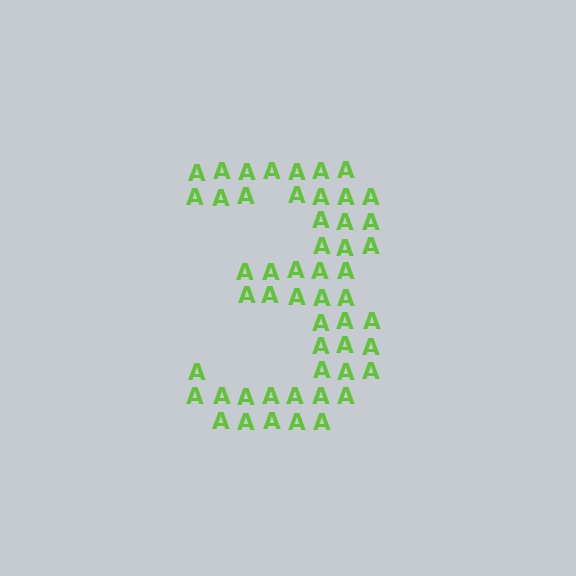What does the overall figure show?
The overall figure shows the digit 3.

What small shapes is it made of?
It is made of small letter A's.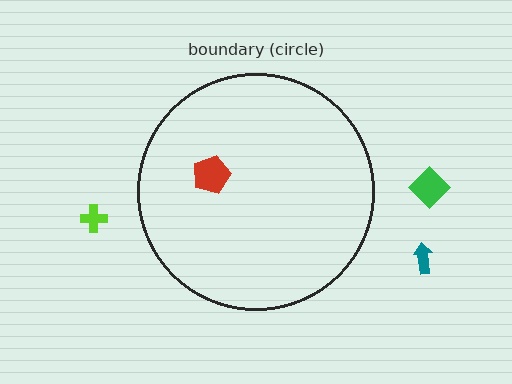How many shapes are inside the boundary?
1 inside, 3 outside.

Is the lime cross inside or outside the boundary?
Outside.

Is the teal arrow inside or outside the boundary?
Outside.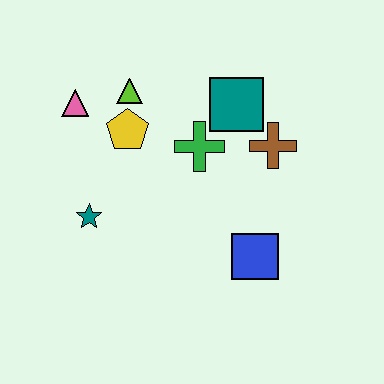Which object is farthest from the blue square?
The pink triangle is farthest from the blue square.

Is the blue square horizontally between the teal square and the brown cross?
Yes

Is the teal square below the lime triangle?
Yes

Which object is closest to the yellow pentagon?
The lime triangle is closest to the yellow pentagon.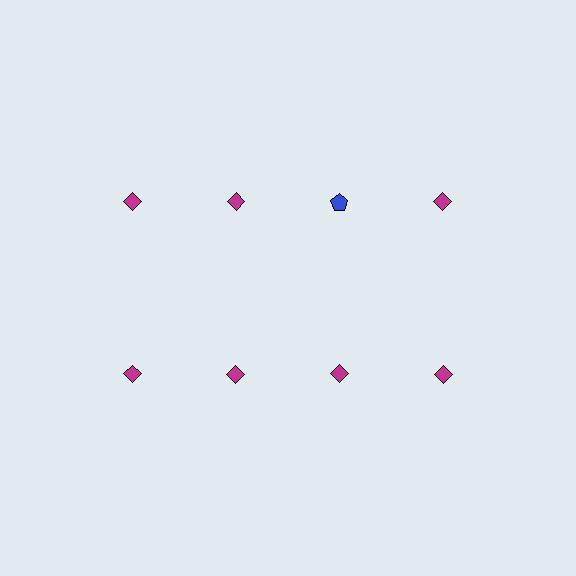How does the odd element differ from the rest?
It differs in both color (blue instead of magenta) and shape (pentagon instead of diamond).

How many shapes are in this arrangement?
There are 8 shapes arranged in a grid pattern.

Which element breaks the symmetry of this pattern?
The blue pentagon in the top row, center column breaks the symmetry. All other shapes are magenta diamonds.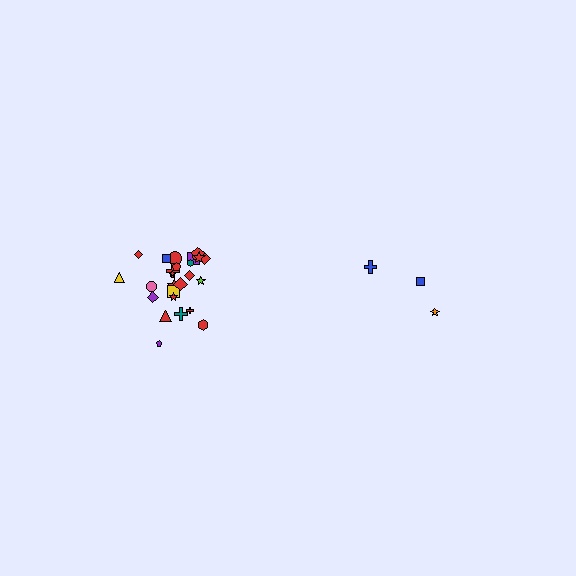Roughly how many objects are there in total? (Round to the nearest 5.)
Roughly 30 objects in total.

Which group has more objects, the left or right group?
The left group.